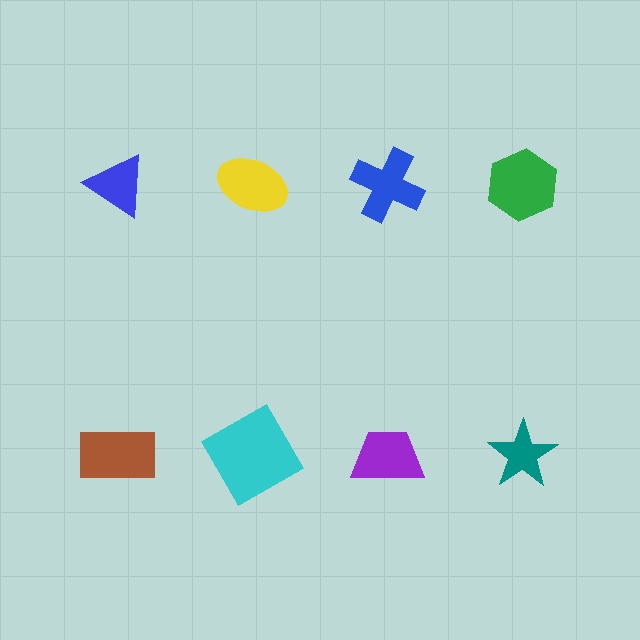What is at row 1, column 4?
A green hexagon.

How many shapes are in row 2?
4 shapes.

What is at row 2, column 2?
A cyan square.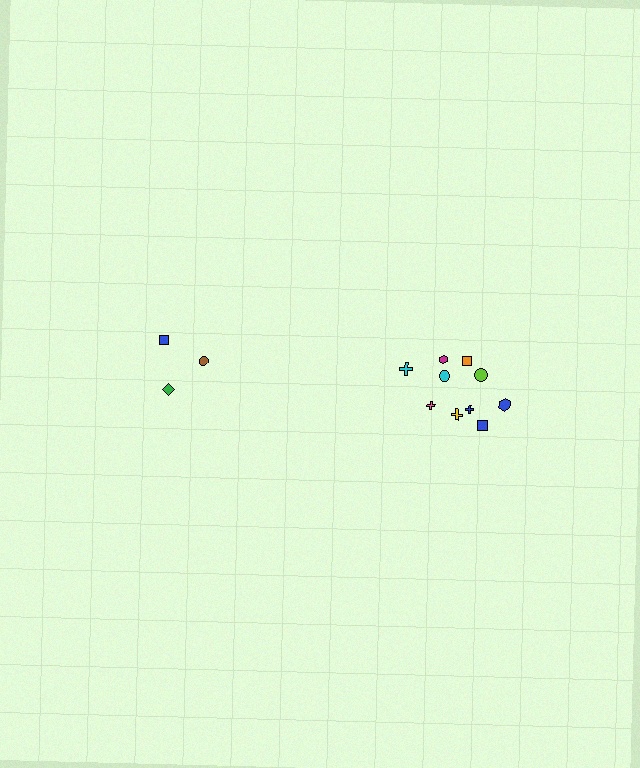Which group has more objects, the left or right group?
The right group.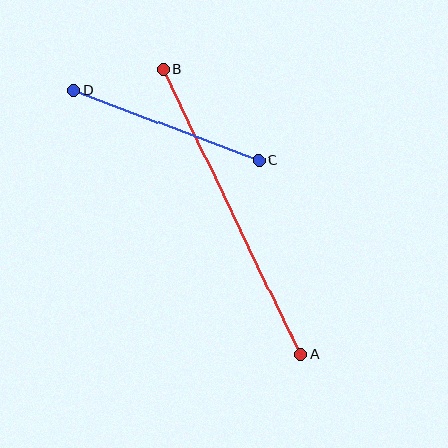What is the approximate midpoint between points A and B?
The midpoint is at approximately (232, 212) pixels.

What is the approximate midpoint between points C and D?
The midpoint is at approximately (166, 125) pixels.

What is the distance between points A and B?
The distance is approximately 316 pixels.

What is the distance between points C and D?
The distance is approximately 198 pixels.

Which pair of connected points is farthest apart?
Points A and B are farthest apart.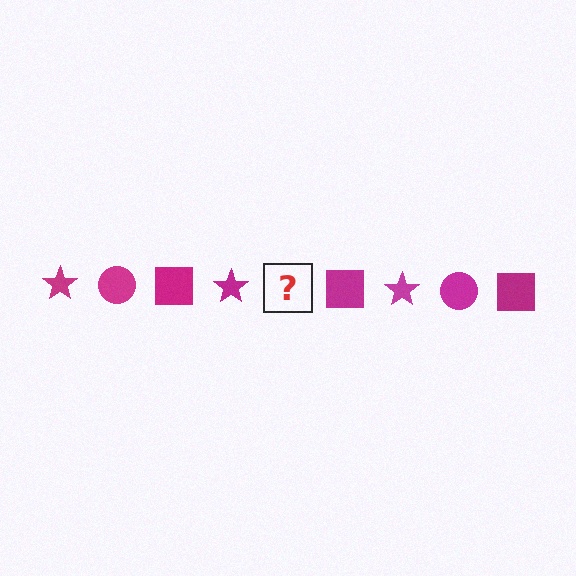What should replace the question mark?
The question mark should be replaced with a magenta circle.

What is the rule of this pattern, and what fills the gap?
The rule is that the pattern cycles through star, circle, square shapes in magenta. The gap should be filled with a magenta circle.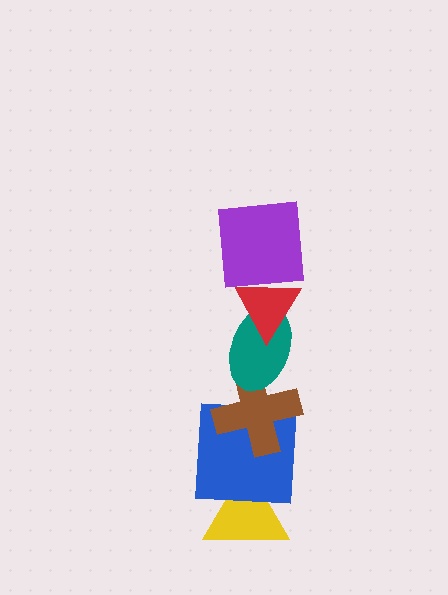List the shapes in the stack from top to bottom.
From top to bottom: the purple square, the red triangle, the teal ellipse, the brown cross, the blue square, the yellow triangle.